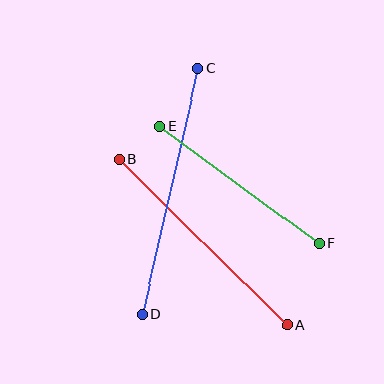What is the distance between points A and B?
The distance is approximately 236 pixels.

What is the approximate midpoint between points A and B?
The midpoint is at approximately (203, 243) pixels.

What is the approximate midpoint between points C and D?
The midpoint is at approximately (170, 191) pixels.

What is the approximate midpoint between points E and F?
The midpoint is at approximately (240, 185) pixels.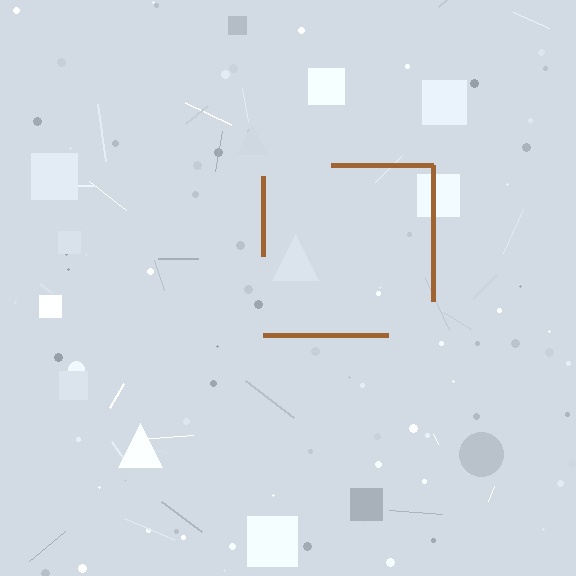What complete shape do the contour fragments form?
The contour fragments form a square.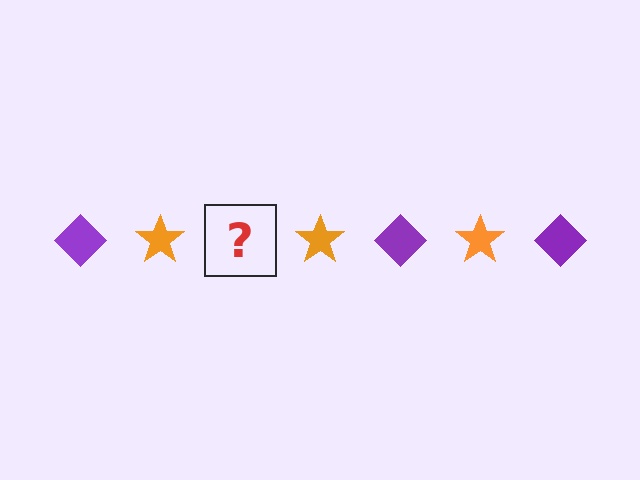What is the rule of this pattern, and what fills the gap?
The rule is that the pattern alternates between purple diamond and orange star. The gap should be filled with a purple diamond.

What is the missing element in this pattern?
The missing element is a purple diamond.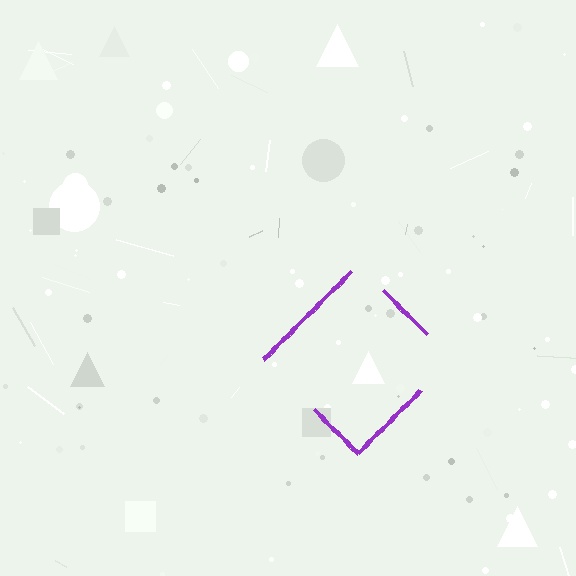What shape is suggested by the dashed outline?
The dashed outline suggests a diamond.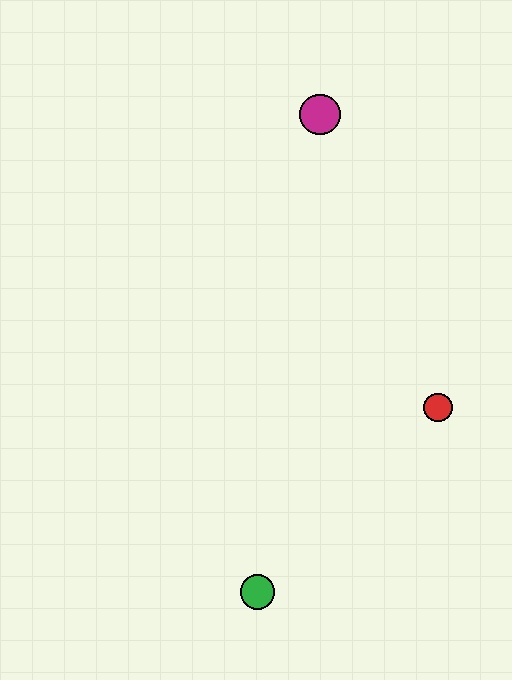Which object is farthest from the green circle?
The magenta circle is farthest from the green circle.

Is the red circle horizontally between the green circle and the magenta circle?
No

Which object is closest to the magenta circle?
The red circle is closest to the magenta circle.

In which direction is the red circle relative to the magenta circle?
The red circle is below the magenta circle.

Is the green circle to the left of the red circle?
Yes